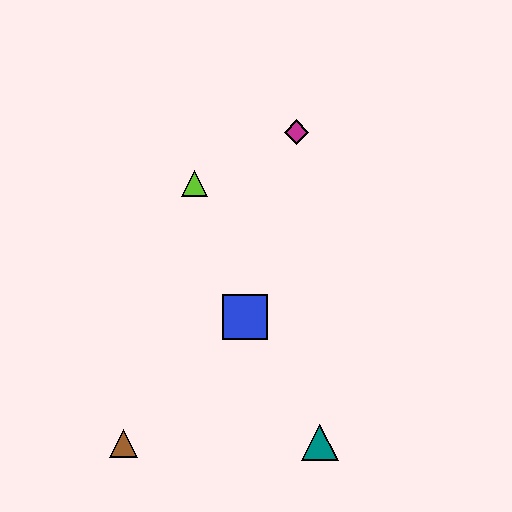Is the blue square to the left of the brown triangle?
No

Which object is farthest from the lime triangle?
The teal triangle is farthest from the lime triangle.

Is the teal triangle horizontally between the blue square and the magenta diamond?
No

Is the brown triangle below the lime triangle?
Yes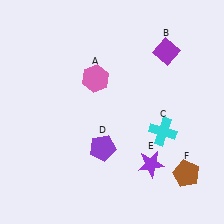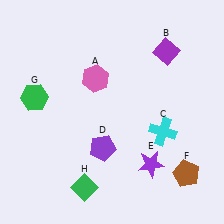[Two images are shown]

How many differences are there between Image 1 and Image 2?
There are 2 differences between the two images.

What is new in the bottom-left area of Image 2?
A green diamond (H) was added in the bottom-left area of Image 2.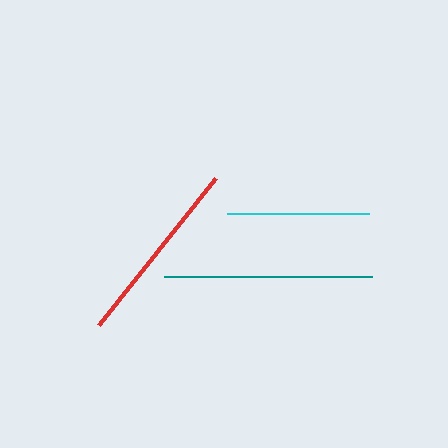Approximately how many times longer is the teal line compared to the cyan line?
The teal line is approximately 1.5 times the length of the cyan line.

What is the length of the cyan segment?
The cyan segment is approximately 142 pixels long.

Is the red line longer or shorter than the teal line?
The teal line is longer than the red line.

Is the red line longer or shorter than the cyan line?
The red line is longer than the cyan line.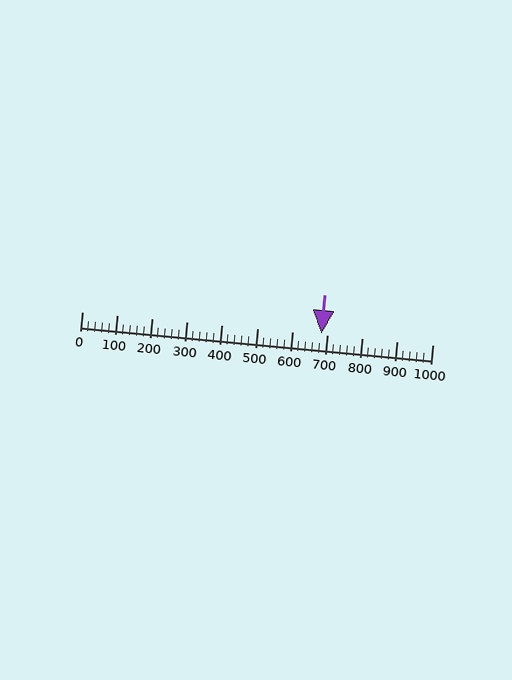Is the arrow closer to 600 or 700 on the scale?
The arrow is closer to 700.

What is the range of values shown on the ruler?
The ruler shows values from 0 to 1000.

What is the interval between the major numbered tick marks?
The major tick marks are spaced 100 units apart.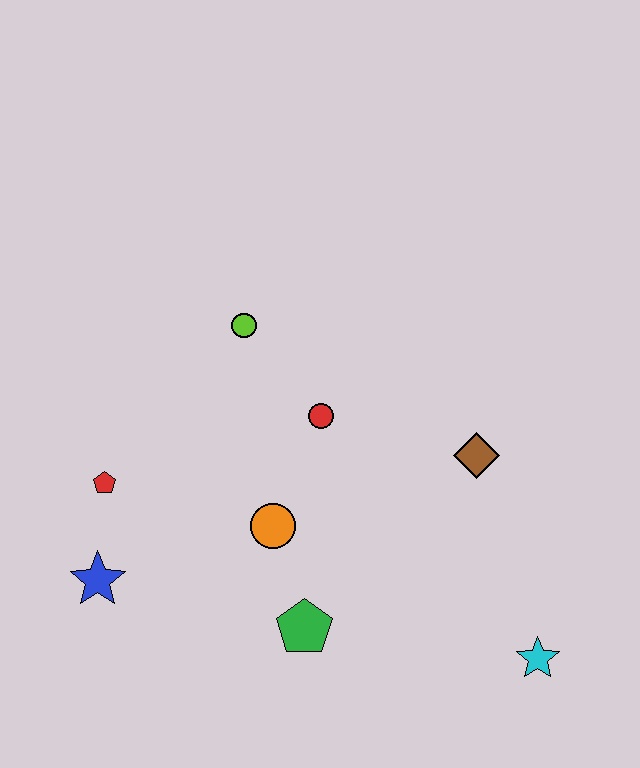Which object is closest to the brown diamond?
The red circle is closest to the brown diamond.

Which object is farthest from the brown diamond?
The blue star is farthest from the brown diamond.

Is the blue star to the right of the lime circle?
No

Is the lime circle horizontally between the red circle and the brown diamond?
No